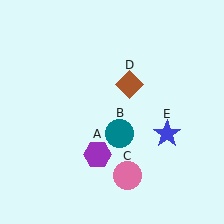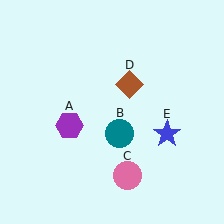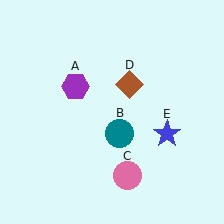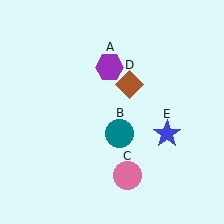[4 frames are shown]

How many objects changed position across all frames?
1 object changed position: purple hexagon (object A).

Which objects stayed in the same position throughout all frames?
Teal circle (object B) and pink circle (object C) and brown diamond (object D) and blue star (object E) remained stationary.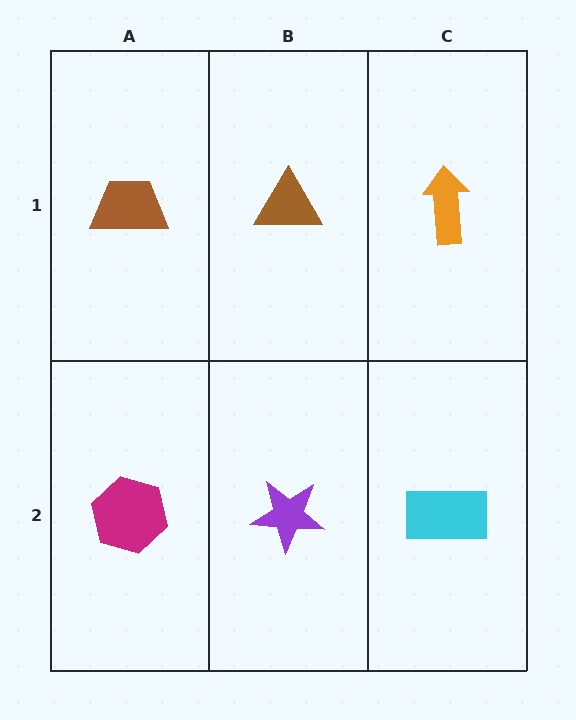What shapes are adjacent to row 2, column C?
An orange arrow (row 1, column C), a purple star (row 2, column B).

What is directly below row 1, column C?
A cyan rectangle.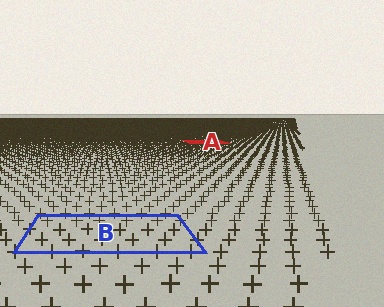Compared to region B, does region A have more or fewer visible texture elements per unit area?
Region A has more texture elements per unit area — they are packed more densely because it is farther away.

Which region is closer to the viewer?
Region B is closer. The texture elements there are larger and more spread out.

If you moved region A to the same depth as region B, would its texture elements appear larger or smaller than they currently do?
They would appear larger. At a closer depth, the same texture elements are projected at a bigger on-screen size.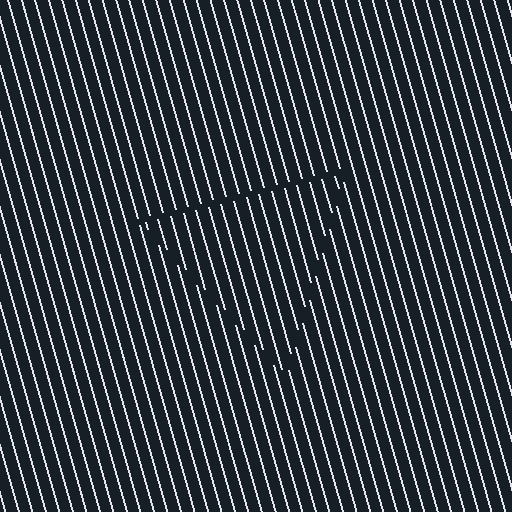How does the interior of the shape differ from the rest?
The interior of the shape contains the same grating, shifted by half a period — the contour is defined by the phase discontinuity where line-ends from the inner and outer gratings abut.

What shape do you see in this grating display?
An illusory triangle. The interior of the shape contains the same grating, shifted by half a period — the contour is defined by the phase discontinuity where line-ends from the inner and outer gratings abut.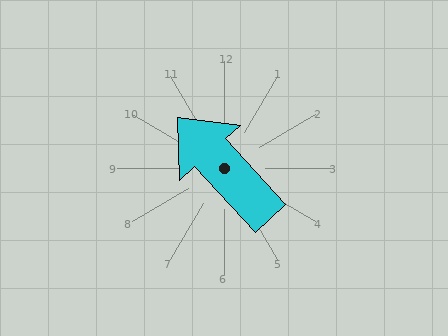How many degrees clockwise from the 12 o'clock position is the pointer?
Approximately 317 degrees.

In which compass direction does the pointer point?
Northwest.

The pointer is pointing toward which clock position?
Roughly 11 o'clock.